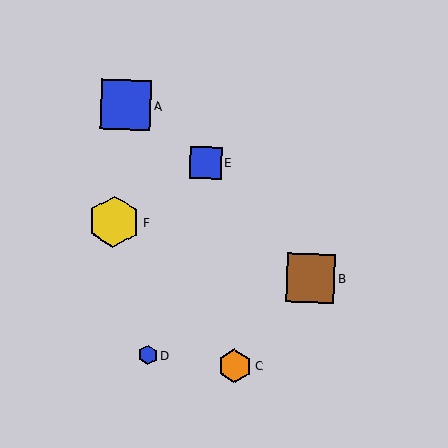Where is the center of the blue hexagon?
The center of the blue hexagon is at (148, 355).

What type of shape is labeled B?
Shape B is a brown square.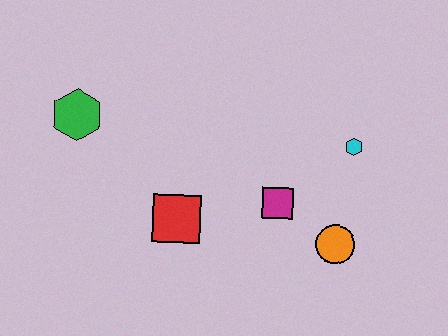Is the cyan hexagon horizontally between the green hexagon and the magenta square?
No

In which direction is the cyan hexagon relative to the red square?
The cyan hexagon is to the right of the red square.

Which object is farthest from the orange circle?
The green hexagon is farthest from the orange circle.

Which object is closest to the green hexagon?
The red square is closest to the green hexagon.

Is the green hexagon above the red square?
Yes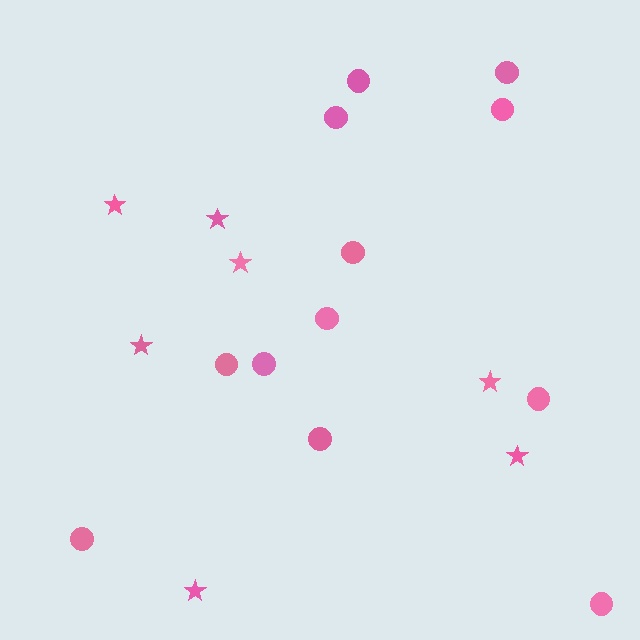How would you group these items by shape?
There are 2 groups: one group of stars (7) and one group of circles (12).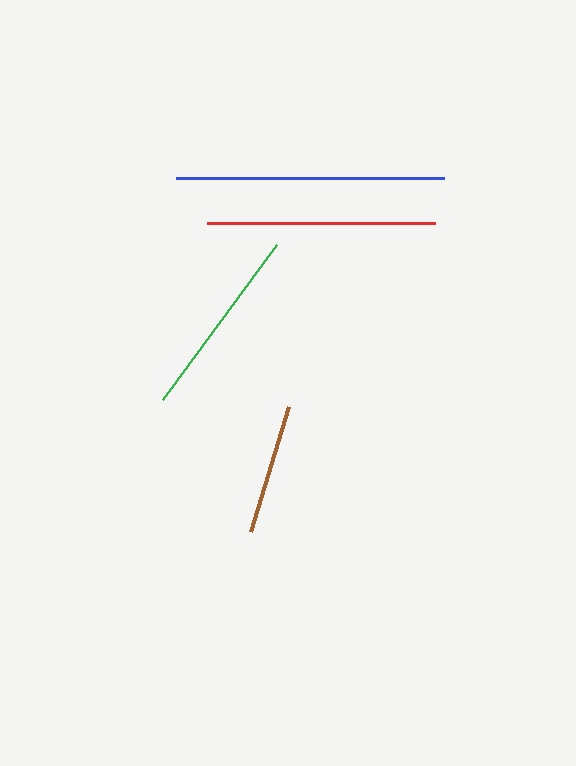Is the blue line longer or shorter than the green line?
The blue line is longer than the green line.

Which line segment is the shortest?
The brown line is the shortest at approximately 131 pixels.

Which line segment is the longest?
The blue line is the longest at approximately 268 pixels.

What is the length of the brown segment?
The brown segment is approximately 131 pixels long.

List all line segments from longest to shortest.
From longest to shortest: blue, red, green, brown.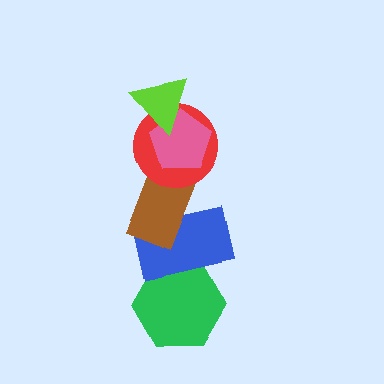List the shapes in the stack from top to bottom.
From top to bottom: the lime triangle, the pink pentagon, the red circle, the brown rectangle, the blue rectangle, the green hexagon.